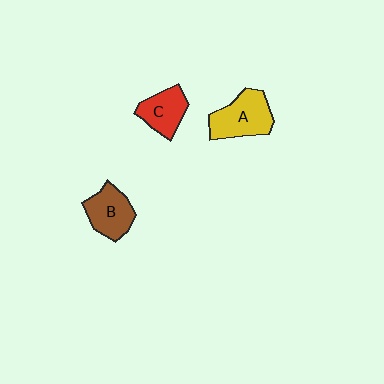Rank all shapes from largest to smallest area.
From largest to smallest: A (yellow), B (brown), C (red).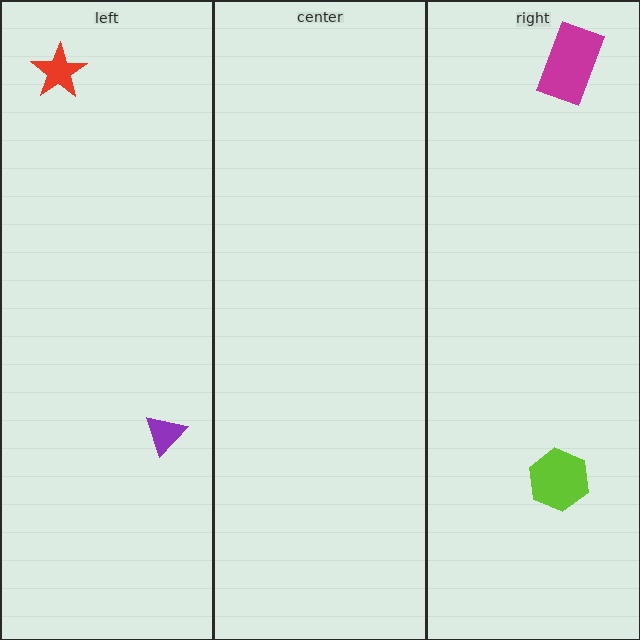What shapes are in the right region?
The lime hexagon, the magenta rectangle.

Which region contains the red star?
The left region.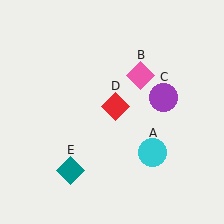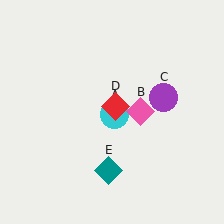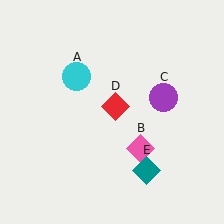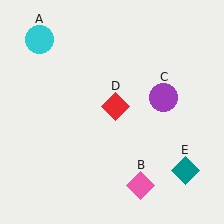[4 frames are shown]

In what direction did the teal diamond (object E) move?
The teal diamond (object E) moved right.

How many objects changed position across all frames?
3 objects changed position: cyan circle (object A), pink diamond (object B), teal diamond (object E).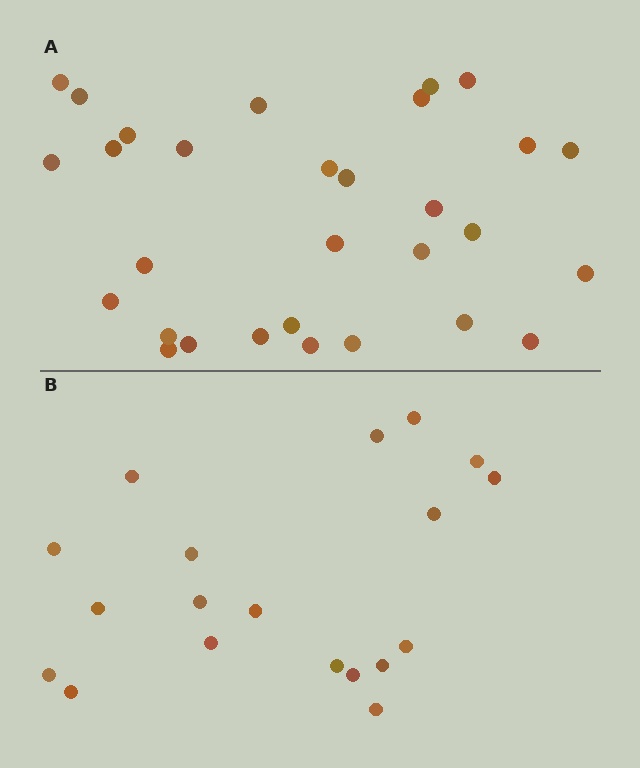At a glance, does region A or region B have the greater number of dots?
Region A (the top region) has more dots.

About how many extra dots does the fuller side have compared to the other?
Region A has roughly 12 or so more dots than region B.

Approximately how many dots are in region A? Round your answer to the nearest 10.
About 30 dots.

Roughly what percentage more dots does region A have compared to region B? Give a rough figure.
About 60% more.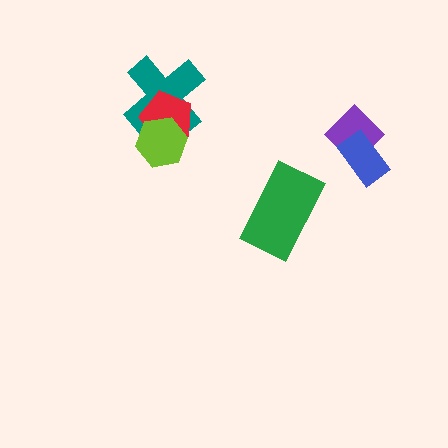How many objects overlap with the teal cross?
2 objects overlap with the teal cross.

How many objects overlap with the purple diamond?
1 object overlaps with the purple diamond.